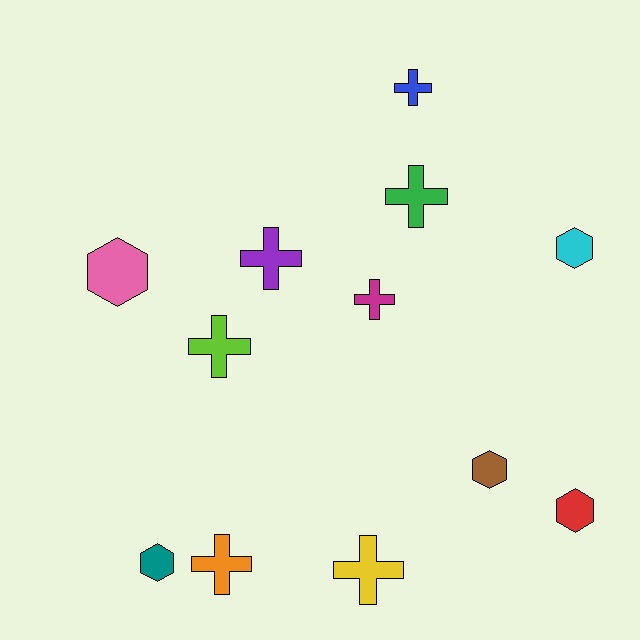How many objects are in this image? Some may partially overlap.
There are 12 objects.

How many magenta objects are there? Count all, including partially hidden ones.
There is 1 magenta object.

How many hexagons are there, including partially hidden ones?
There are 5 hexagons.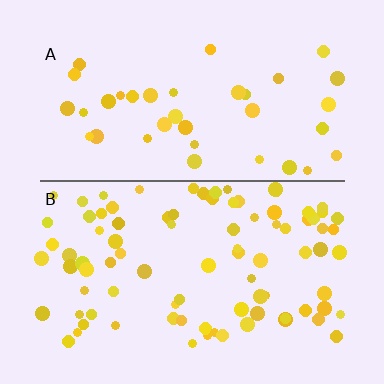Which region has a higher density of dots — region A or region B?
B (the bottom).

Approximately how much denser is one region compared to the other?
Approximately 2.4× — region B over region A.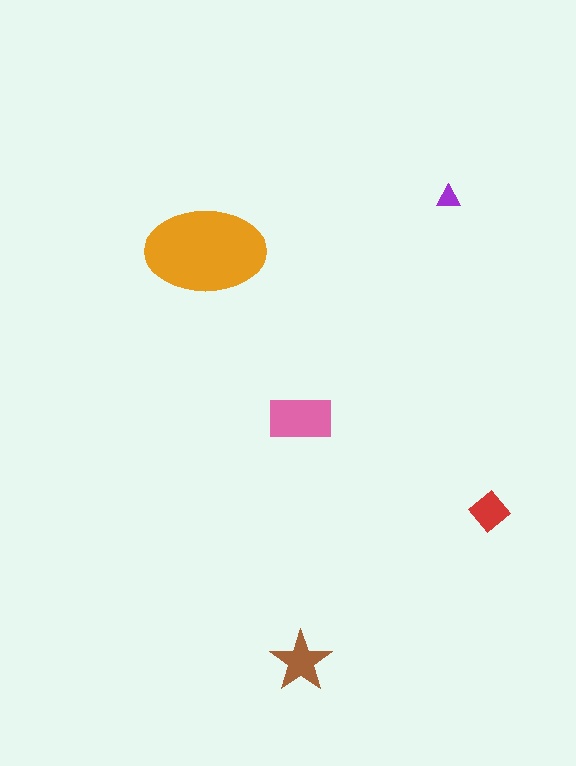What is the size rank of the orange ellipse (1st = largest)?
1st.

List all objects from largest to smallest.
The orange ellipse, the pink rectangle, the brown star, the red diamond, the purple triangle.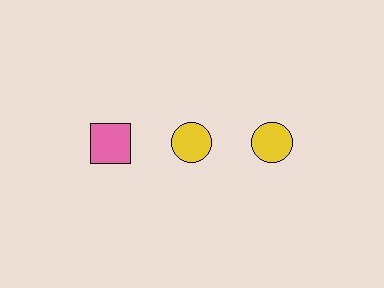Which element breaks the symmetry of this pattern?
The pink square in the top row, leftmost column breaks the symmetry. All other shapes are yellow circles.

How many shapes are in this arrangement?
There are 3 shapes arranged in a grid pattern.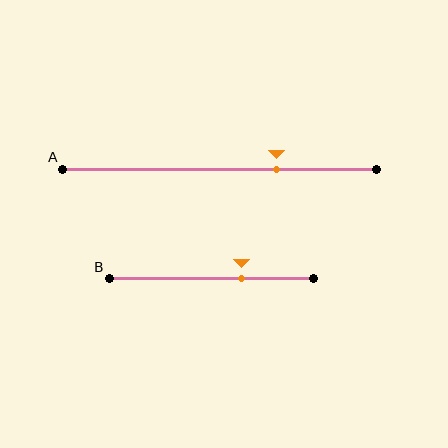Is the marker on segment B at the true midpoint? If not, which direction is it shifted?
No, the marker on segment B is shifted to the right by about 15% of the segment length.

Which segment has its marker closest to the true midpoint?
Segment B has its marker closest to the true midpoint.